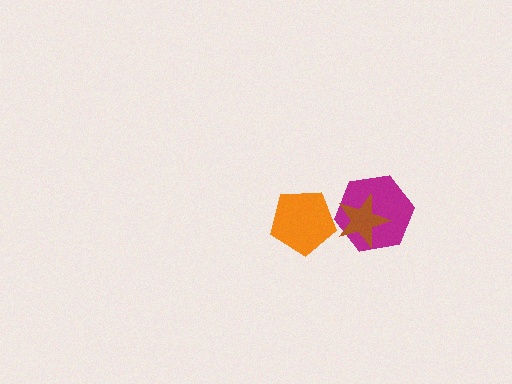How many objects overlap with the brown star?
1 object overlaps with the brown star.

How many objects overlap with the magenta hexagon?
1 object overlaps with the magenta hexagon.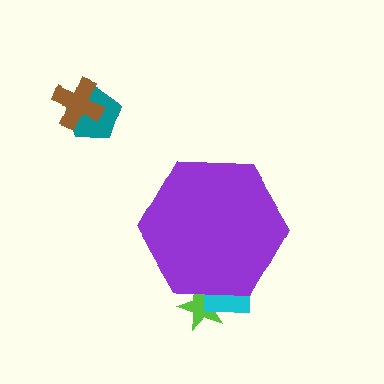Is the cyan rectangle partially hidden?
Yes, the cyan rectangle is partially hidden behind the purple hexagon.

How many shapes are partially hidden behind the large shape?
2 shapes are partially hidden.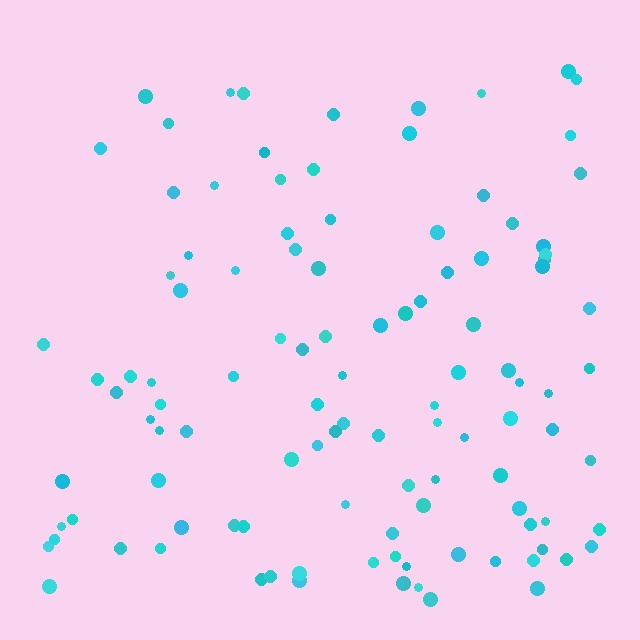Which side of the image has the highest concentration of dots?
The bottom.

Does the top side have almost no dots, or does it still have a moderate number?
Still a moderate number, just noticeably fewer than the bottom.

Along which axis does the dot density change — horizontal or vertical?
Vertical.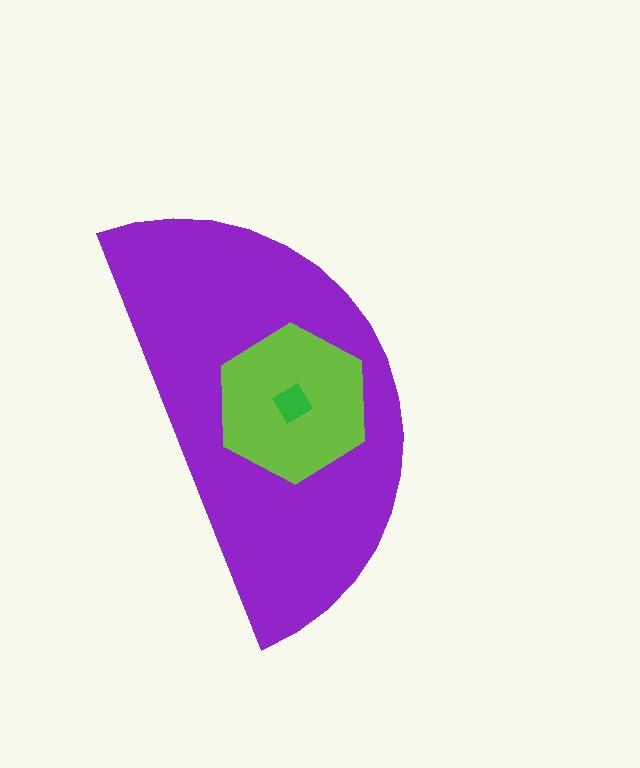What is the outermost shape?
The purple semicircle.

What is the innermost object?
The green diamond.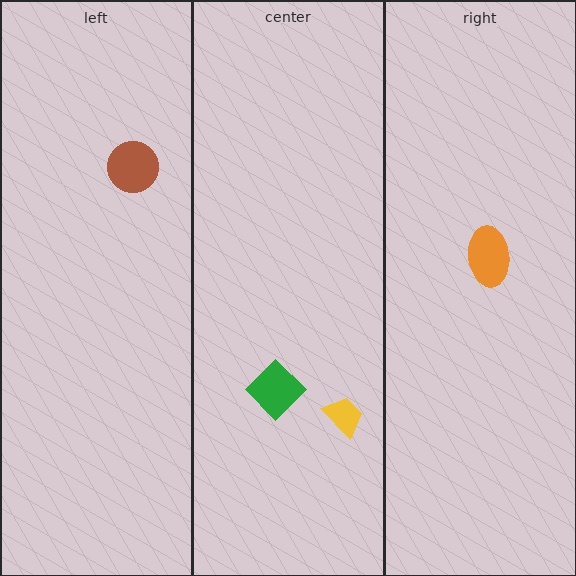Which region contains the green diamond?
The center region.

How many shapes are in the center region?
2.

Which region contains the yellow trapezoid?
The center region.